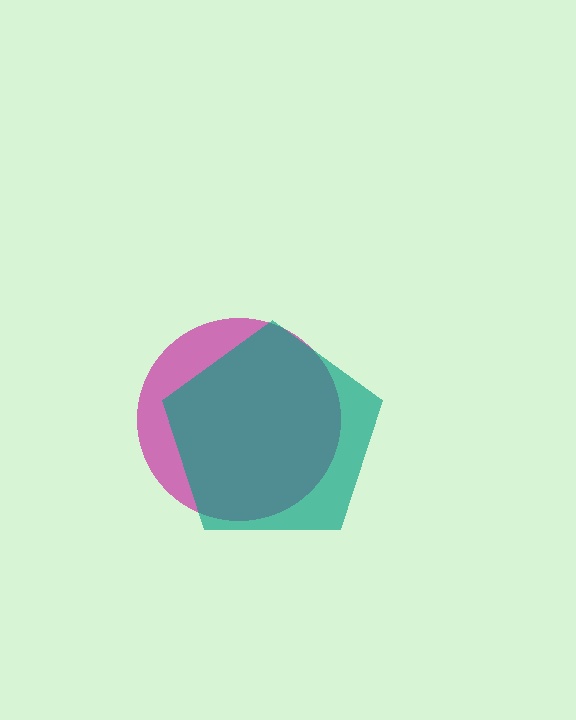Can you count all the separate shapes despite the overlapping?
Yes, there are 2 separate shapes.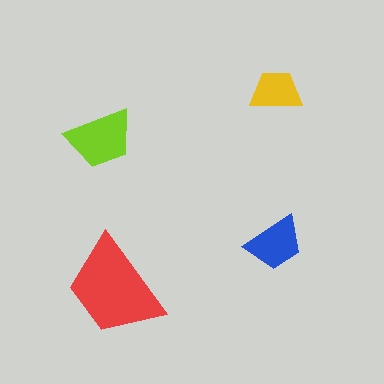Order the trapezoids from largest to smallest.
the red one, the lime one, the blue one, the yellow one.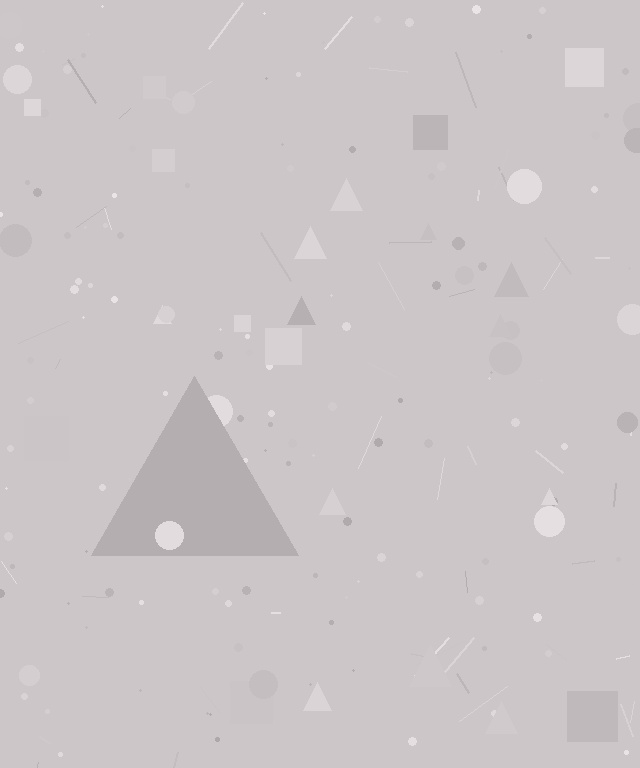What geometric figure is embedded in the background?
A triangle is embedded in the background.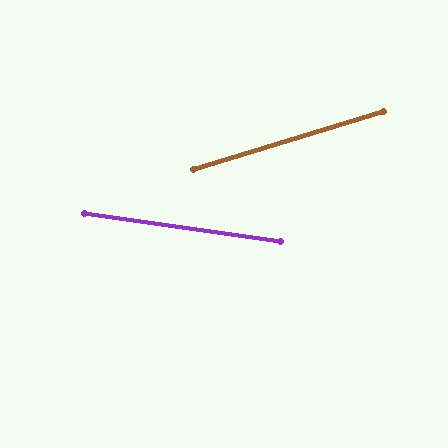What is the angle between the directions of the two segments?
Approximately 25 degrees.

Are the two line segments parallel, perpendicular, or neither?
Neither parallel nor perpendicular — they differ by about 25°.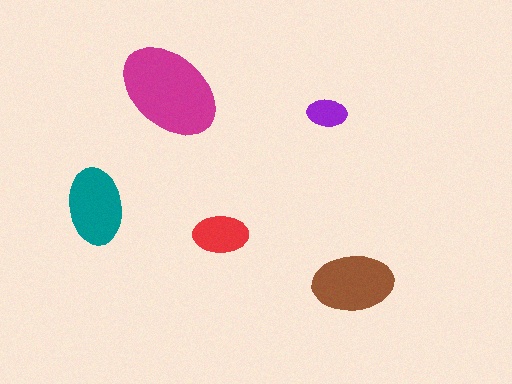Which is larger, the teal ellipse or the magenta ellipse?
The magenta one.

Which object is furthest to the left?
The teal ellipse is leftmost.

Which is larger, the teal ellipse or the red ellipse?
The teal one.